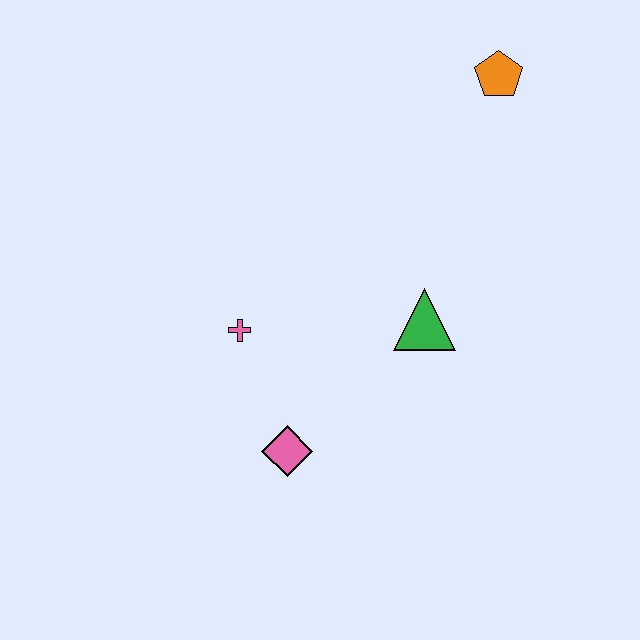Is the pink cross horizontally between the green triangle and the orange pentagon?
No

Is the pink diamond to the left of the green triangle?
Yes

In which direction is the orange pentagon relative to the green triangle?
The orange pentagon is above the green triangle.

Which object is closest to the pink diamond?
The pink cross is closest to the pink diamond.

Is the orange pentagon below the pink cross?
No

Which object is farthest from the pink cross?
The orange pentagon is farthest from the pink cross.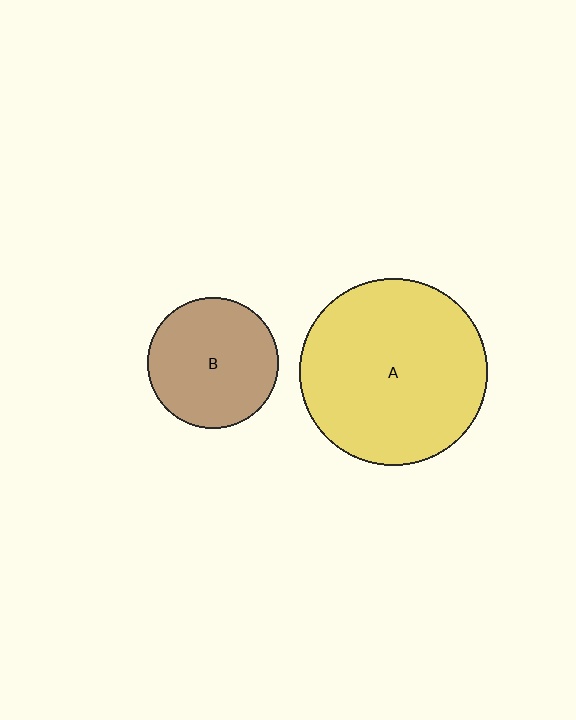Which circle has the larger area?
Circle A (yellow).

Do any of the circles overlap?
No, none of the circles overlap.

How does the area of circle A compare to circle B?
Approximately 2.1 times.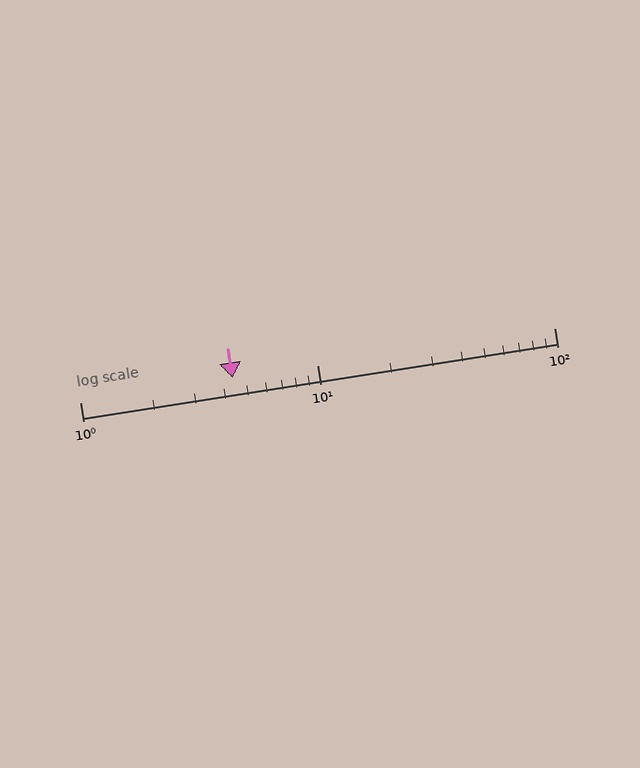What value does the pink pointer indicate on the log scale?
The pointer indicates approximately 4.4.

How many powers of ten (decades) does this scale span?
The scale spans 2 decades, from 1 to 100.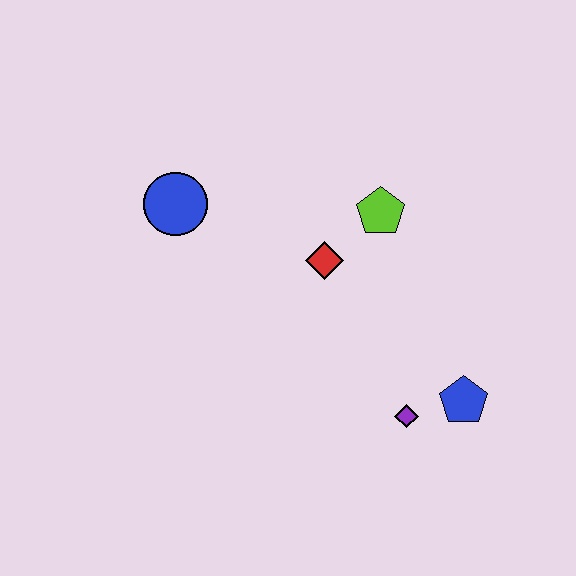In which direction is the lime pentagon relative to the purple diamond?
The lime pentagon is above the purple diamond.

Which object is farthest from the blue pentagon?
The blue circle is farthest from the blue pentagon.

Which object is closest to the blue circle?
The red diamond is closest to the blue circle.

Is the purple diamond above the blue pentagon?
No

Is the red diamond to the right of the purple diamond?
No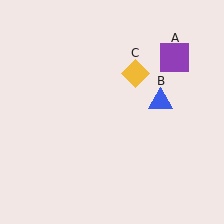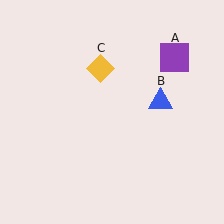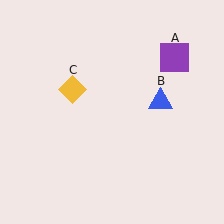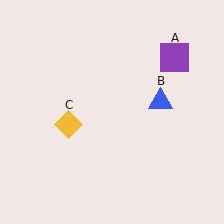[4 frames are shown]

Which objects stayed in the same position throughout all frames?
Purple square (object A) and blue triangle (object B) remained stationary.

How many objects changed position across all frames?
1 object changed position: yellow diamond (object C).